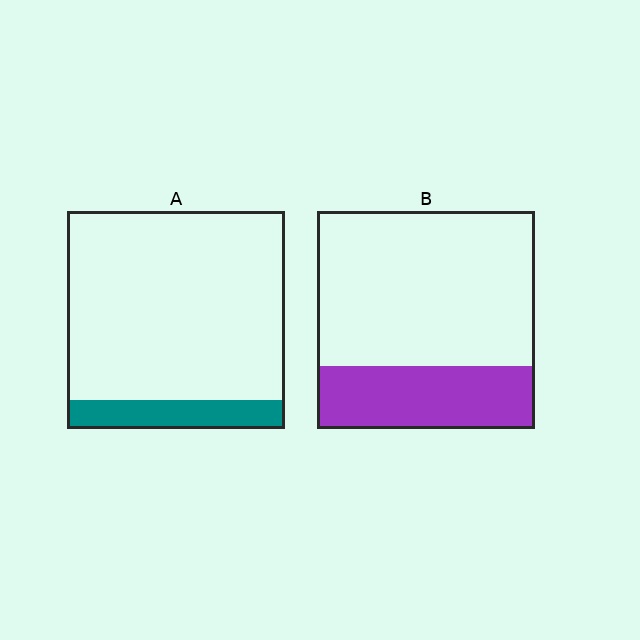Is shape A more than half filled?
No.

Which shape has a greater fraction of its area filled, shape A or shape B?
Shape B.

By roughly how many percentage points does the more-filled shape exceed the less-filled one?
By roughly 15 percentage points (B over A).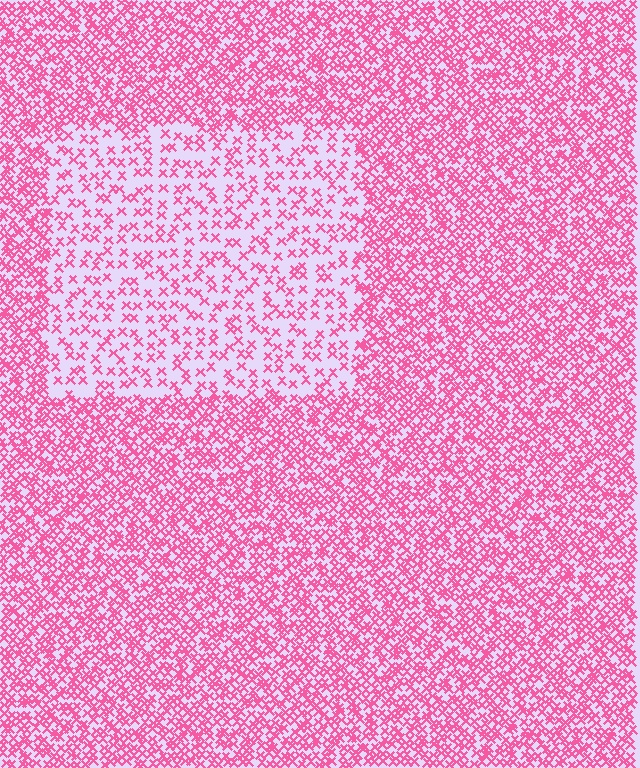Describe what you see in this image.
The image contains small pink elements arranged at two different densities. A rectangle-shaped region is visible where the elements are less densely packed than the surrounding area.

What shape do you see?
I see a rectangle.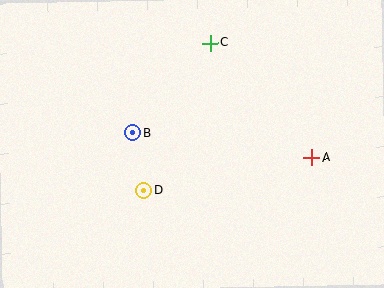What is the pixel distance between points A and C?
The distance between A and C is 153 pixels.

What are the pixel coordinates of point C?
Point C is at (210, 43).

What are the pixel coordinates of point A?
Point A is at (312, 157).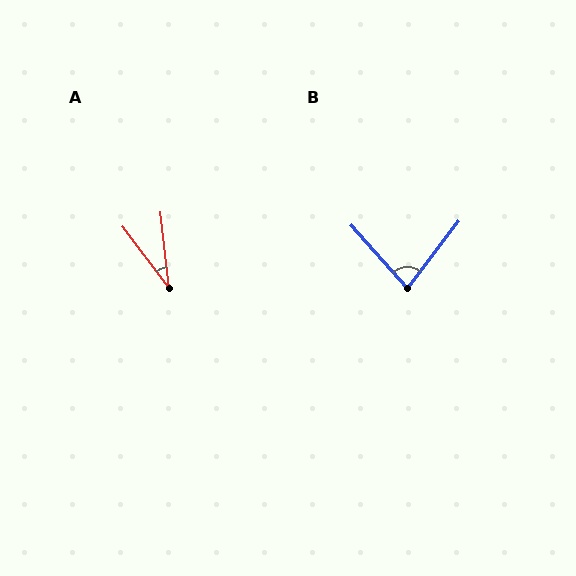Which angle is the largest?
B, at approximately 79 degrees.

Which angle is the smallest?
A, at approximately 31 degrees.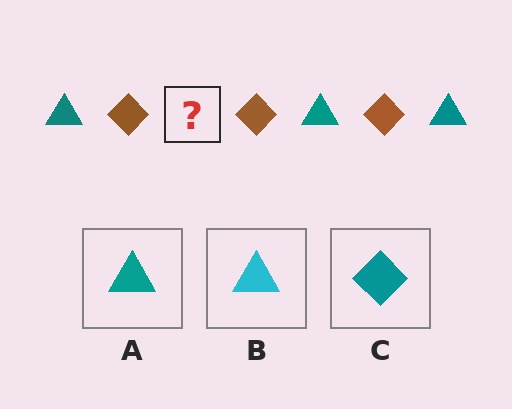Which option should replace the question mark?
Option A.